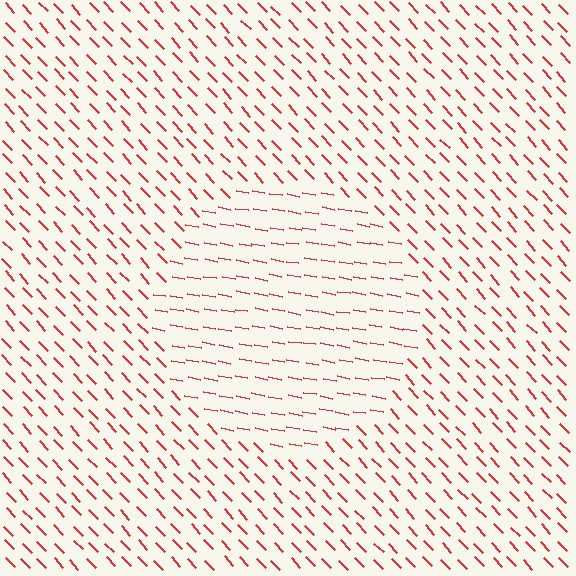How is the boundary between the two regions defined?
The boundary is defined purely by a change in line orientation (approximately 36 degrees difference). All lines are the same color and thickness.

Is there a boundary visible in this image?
Yes, there is a texture boundary formed by a change in line orientation.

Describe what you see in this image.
The image is filled with small red line segments. A circle region in the image has lines oriented differently from the surrounding lines, creating a visible texture boundary.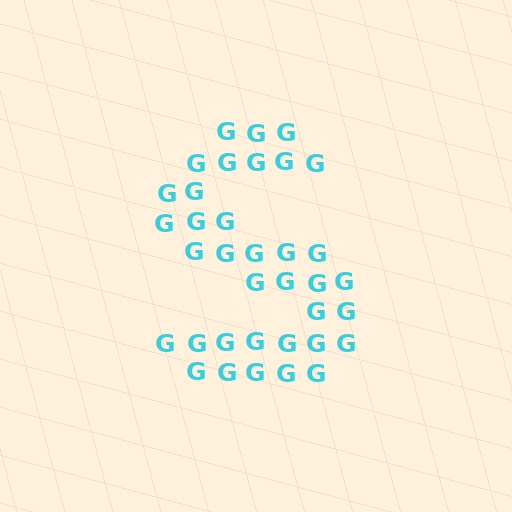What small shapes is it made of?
It is made of small letter G's.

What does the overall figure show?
The overall figure shows the letter S.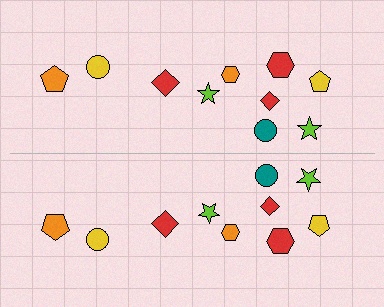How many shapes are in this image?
There are 20 shapes in this image.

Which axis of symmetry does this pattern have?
The pattern has a horizontal axis of symmetry running through the center of the image.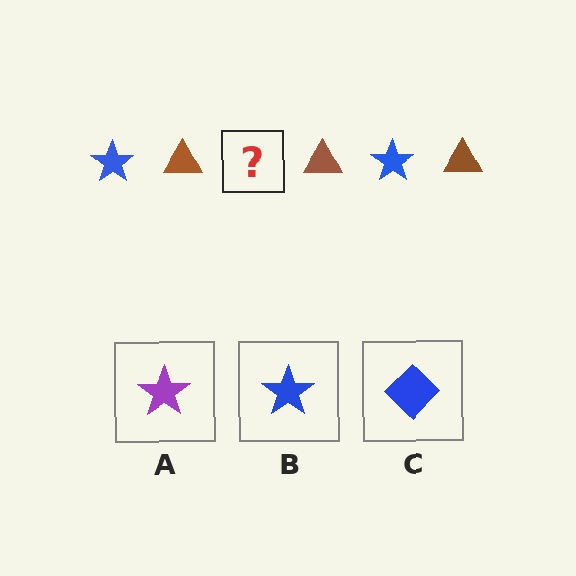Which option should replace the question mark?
Option B.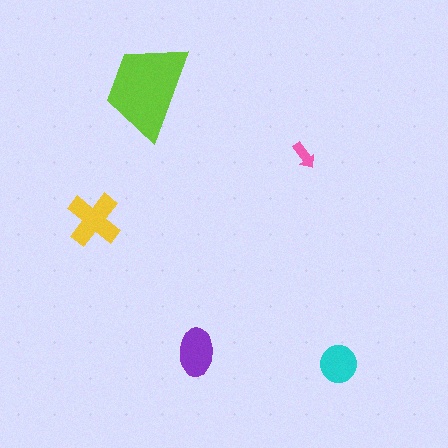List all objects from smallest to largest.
The pink arrow, the cyan circle, the purple ellipse, the yellow cross, the lime trapezoid.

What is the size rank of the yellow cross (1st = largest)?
2nd.